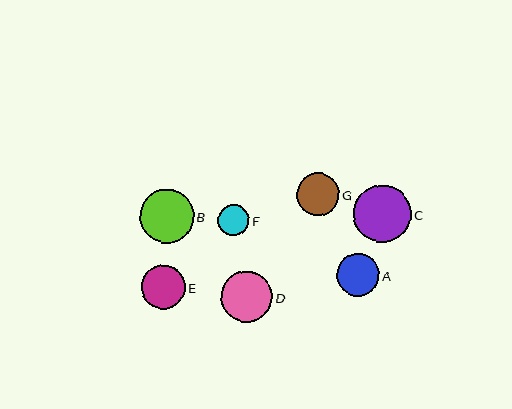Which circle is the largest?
Circle C is the largest with a size of approximately 57 pixels.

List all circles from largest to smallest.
From largest to smallest: C, B, D, E, A, G, F.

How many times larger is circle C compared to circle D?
Circle C is approximately 1.1 times the size of circle D.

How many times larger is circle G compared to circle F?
Circle G is approximately 1.4 times the size of circle F.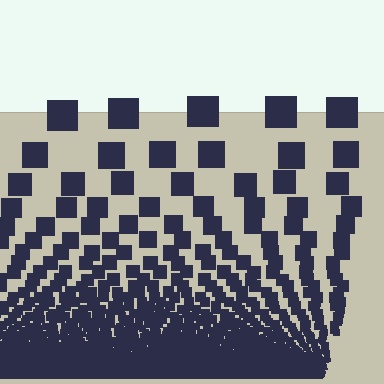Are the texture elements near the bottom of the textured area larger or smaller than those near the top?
Smaller. The gradient is inverted — elements near the bottom are smaller and denser.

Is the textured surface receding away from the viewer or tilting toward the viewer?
The surface appears to tilt toward the viewer. Texture elements get larger and sparser toward the top.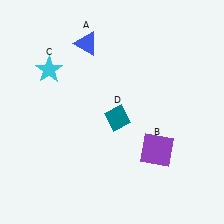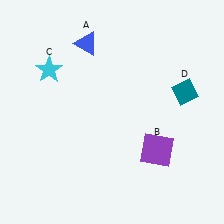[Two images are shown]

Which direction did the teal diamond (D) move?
The teal diamond (D) moved right.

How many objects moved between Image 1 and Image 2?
1 object moved between the two images.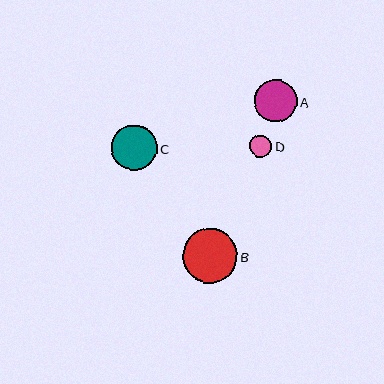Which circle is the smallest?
Circle D is the smallest with a size of approximately 22 pixels.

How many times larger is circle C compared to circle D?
Circle C is approximately 2.1 times the size of circle D.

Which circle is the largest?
Circle B is the largest with a size of approximately 55 pixels.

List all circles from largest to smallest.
From largest to smallest: B, C, A, D.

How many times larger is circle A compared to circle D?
Circle A is approximately 1.9 times the size of circle D.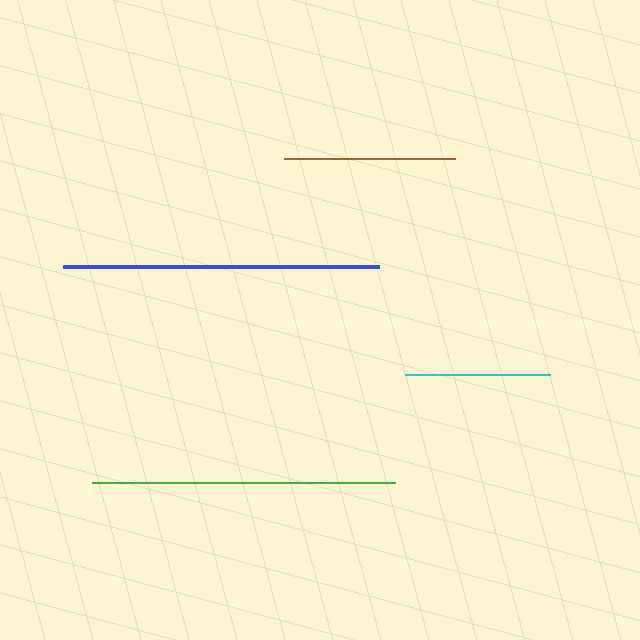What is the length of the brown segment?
The brown segment is approximately 171 pixels long.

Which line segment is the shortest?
The cyan line is the shortest at approximately 145 pixels.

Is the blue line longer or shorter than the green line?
The blue line is longer than the green line.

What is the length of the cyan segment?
The cyan segment is approximately 145 pixels long.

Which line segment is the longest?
The blue line is the longest at approximately 316 pixels.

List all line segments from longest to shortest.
From longest to shortest: blue, green, brown, cyan.